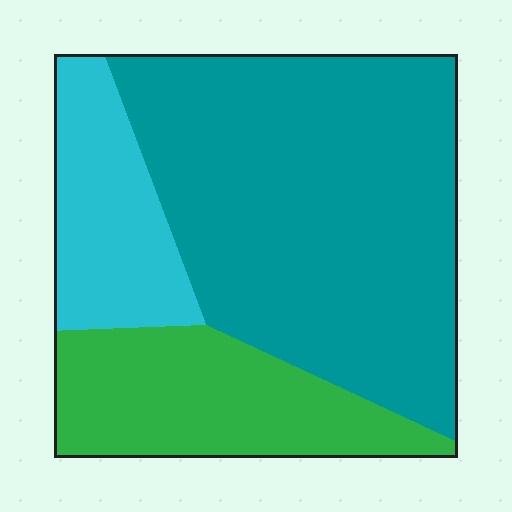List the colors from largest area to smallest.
From largest to smallest: teal, green, cyan.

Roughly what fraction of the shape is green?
Green takes up about one quarter (1/4) of the shape.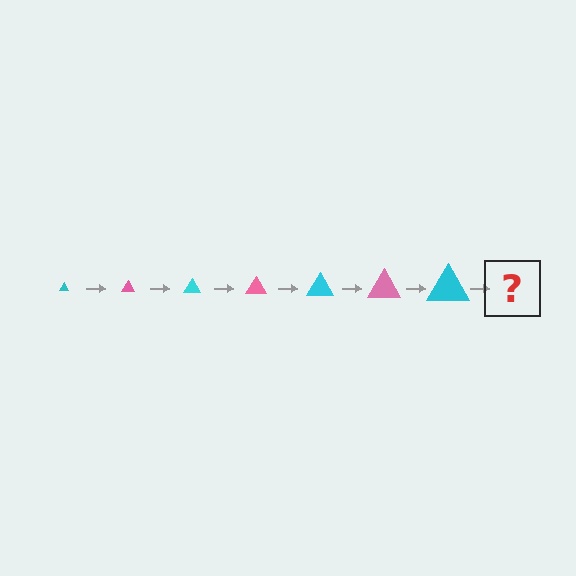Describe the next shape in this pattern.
It should be a pink triangle, larger than the previous one.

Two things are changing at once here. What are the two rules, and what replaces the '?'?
The two rules are that the triangle grows larger each step and the color cycles through cyan and pink. The '?' should be a pink triangle, larger than the previous one.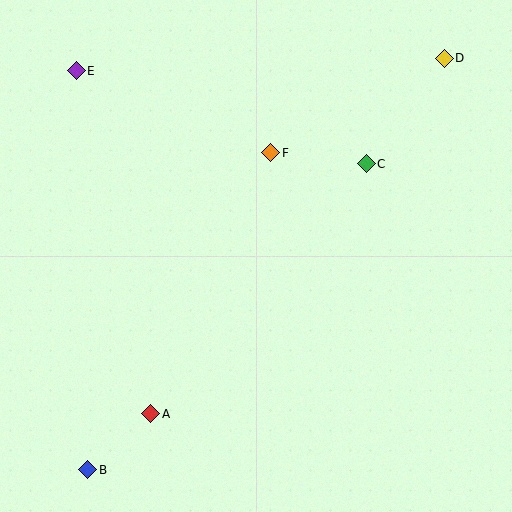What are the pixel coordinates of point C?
Point C is at (366, 164).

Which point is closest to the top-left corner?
Point E is closest to the top-left corner.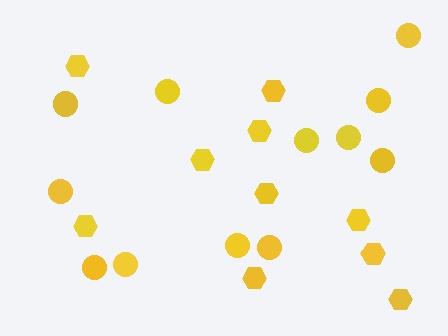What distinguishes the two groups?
There are 2 groups: one group of hexagons (10) and one group of circles (12).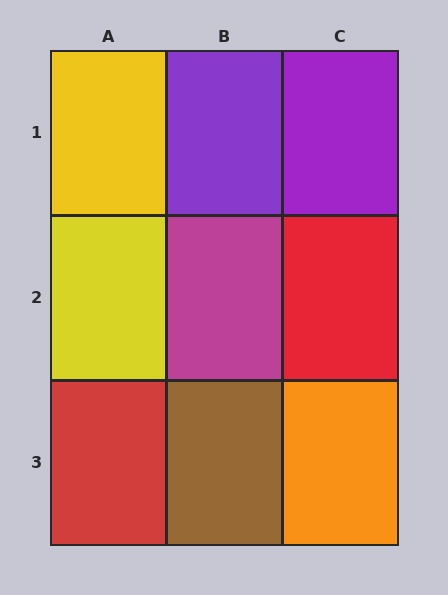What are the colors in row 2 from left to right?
Yellow, magenta, red.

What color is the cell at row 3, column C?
Orange.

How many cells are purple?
2 cells are purple.